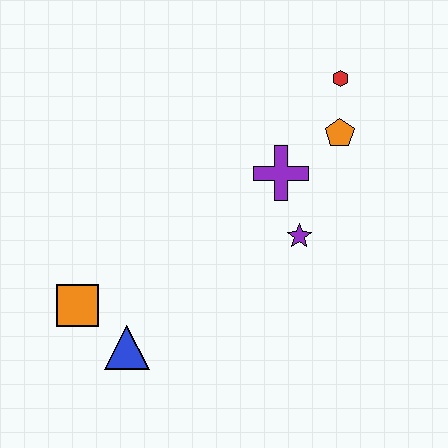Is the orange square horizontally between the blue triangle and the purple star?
No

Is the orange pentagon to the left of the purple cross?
No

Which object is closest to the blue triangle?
The orange square is closest to the blue triangle.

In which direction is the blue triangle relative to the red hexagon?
The blue triangle is below the red hexagon.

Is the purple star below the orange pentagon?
Yes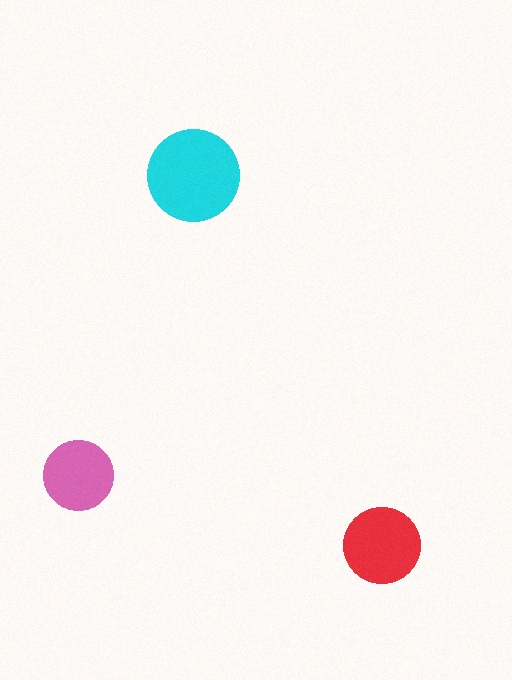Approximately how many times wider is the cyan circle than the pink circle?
About 1.5 times wider.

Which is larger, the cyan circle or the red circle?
The cyan one.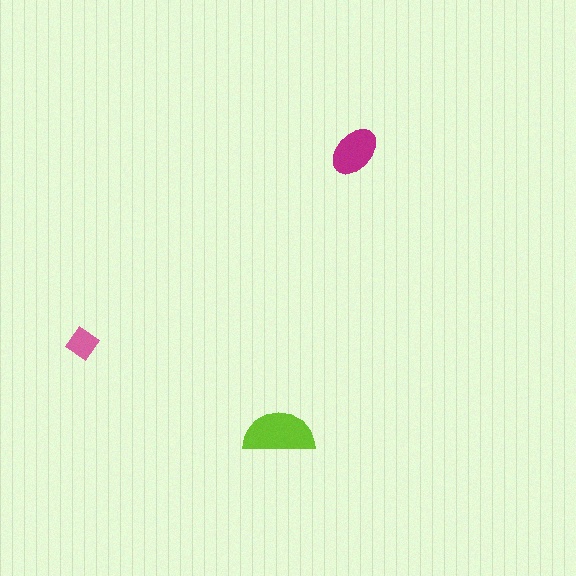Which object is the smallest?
The pink diamond.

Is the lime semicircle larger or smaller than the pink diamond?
Larger.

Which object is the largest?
The lime semicircle.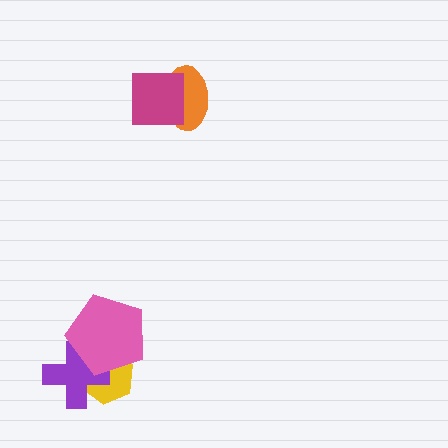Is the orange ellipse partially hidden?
Yes, it is partially covered by another shape.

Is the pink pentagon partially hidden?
No, no other shape covers it.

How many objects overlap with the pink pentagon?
2 objects overlap with the pink pentagon.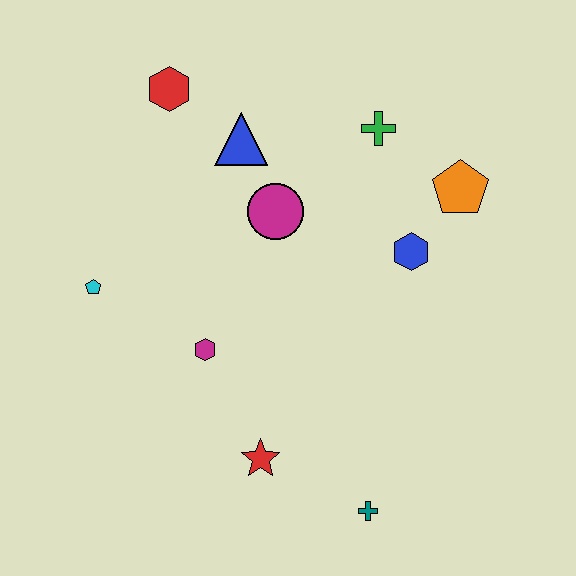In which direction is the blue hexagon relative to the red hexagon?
The blue hexagon is to the right of the red hexagon.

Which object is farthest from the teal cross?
The red hexagon is farthest from the teal cross.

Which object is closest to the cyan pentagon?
The magenta hexagon is closest to the cyan pentagon.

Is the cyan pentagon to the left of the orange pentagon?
Yes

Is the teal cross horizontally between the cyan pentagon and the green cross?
Yes